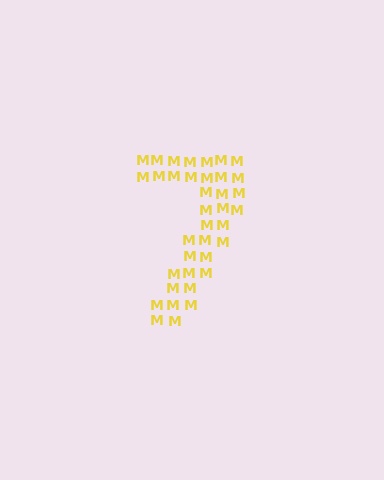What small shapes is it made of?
It is made of small letter M's.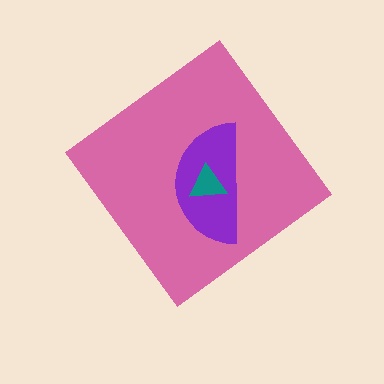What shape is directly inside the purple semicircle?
The teal triangle.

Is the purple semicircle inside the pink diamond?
Yes.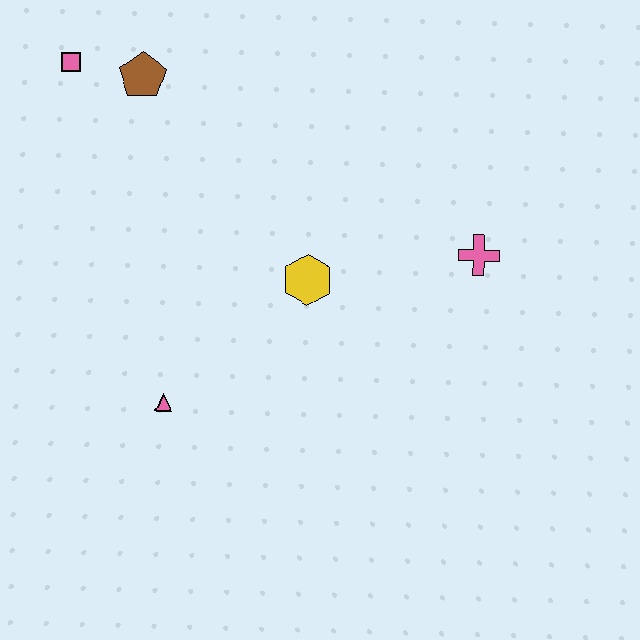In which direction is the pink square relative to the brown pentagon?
The pink square is to the left of the brown pentagon.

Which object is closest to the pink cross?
The yellow hexagon is closest to the pink cross.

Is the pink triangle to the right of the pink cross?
No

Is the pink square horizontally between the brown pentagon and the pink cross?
No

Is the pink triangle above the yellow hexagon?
No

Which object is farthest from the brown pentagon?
The pink cross is farthest from the brown pentagon.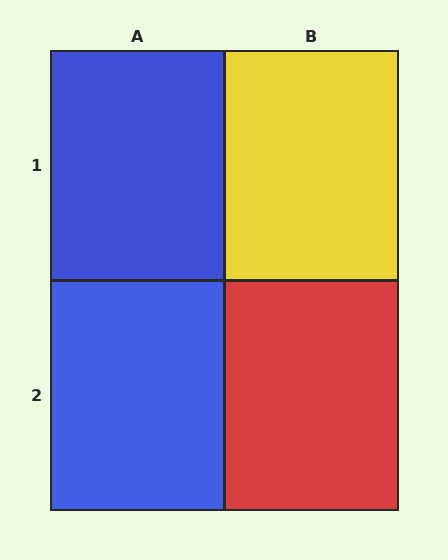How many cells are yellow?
1 cell is yellow.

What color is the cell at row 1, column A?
Blue.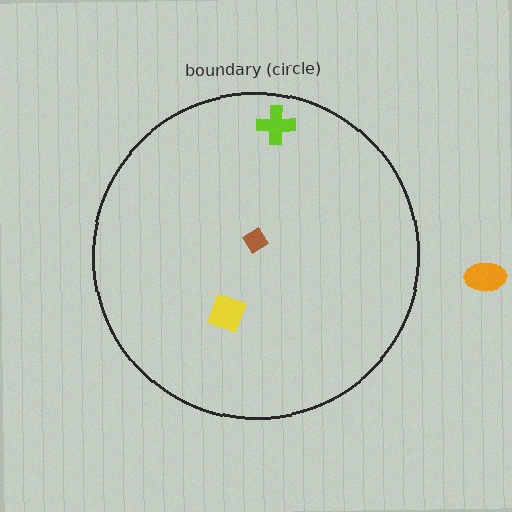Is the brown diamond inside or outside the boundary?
Inside.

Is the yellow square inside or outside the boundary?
Inside.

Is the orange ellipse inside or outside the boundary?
Outside.